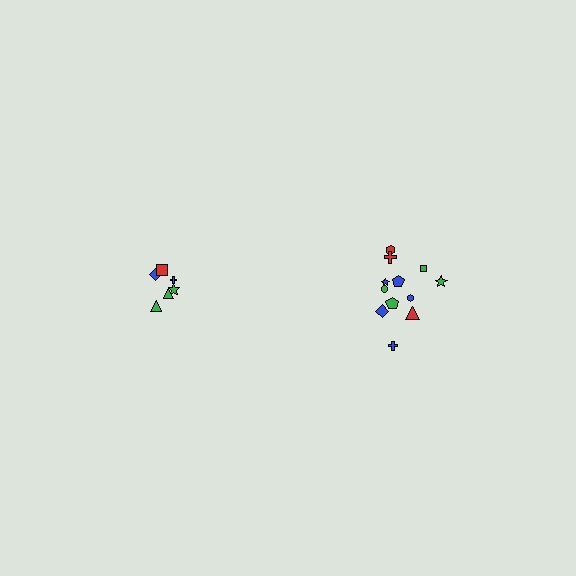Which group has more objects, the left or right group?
The right group.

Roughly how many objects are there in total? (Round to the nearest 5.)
Roughly 20 objects in total.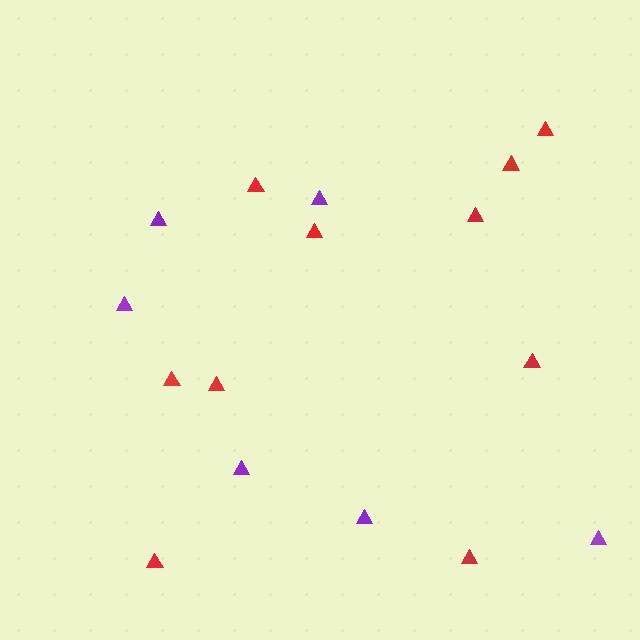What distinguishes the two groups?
There are 2 groups: one group of purple triangles (6) and one group of red triangles (10).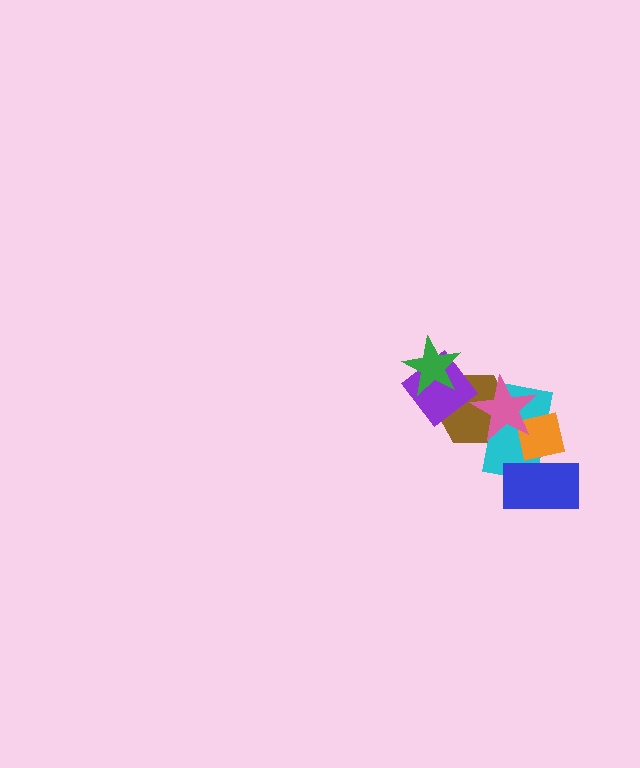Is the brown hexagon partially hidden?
Yes, it is partially covered by another shape.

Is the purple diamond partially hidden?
Yes, it is partially covered by another shape.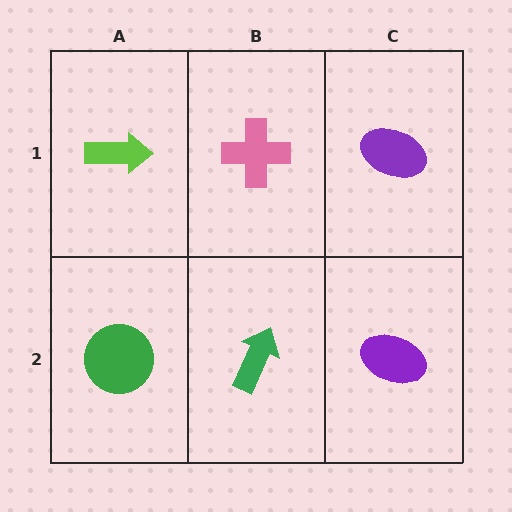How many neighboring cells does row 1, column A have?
2.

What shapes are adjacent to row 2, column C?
A purple ellipse (row 1, column C), a green arrow (row 2, column B).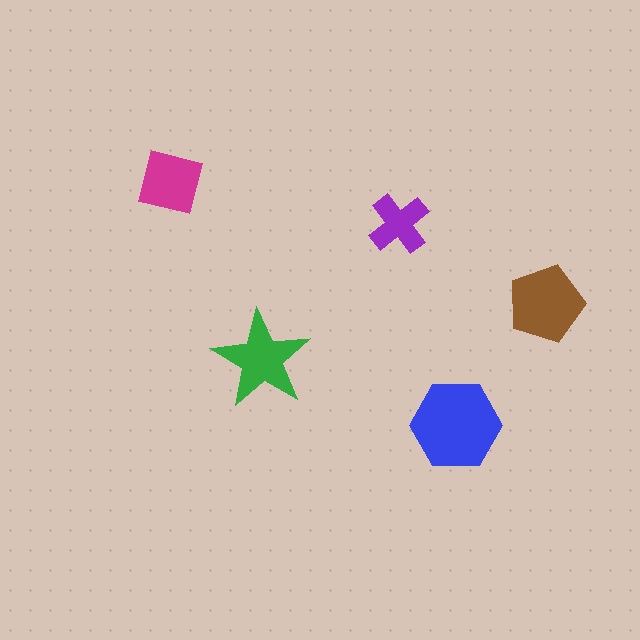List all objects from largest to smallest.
The blue hexagon, the brown pentagon, the green star, the magenta square, the purple cross.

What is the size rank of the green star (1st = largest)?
3rd.